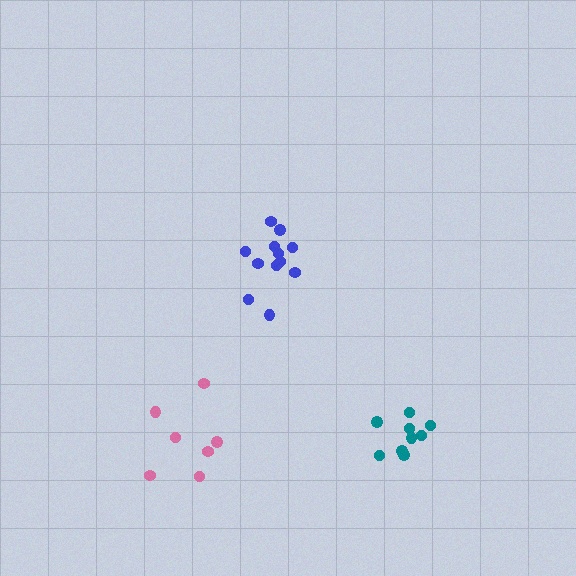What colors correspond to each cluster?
The clusters are colored: pink, blue, teal.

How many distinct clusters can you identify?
There are 3 distinct clusters.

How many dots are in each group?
Group 1: 7 dots, Group 2: 12 dots, Group 3: 9 dots (28 total).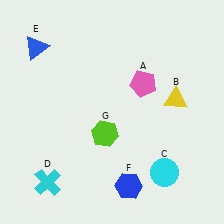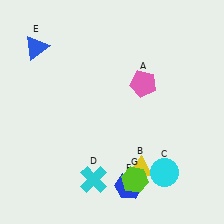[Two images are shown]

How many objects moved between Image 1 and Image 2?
3 objects moved between the two images.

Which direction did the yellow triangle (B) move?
The yellow triangle (B) moved down.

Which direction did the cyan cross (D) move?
The cyan cross (D) moved right.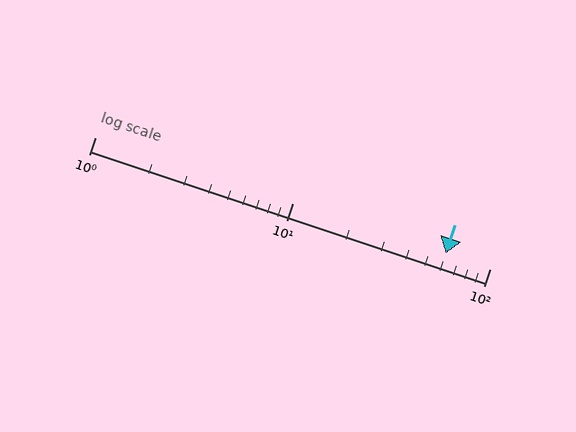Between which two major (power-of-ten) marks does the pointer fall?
The pointer is between 10 and 100.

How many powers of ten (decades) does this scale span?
The scale spans 2 decades, from 1 to 100.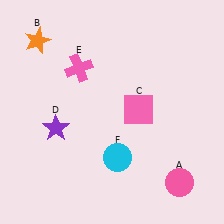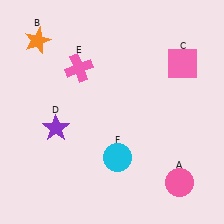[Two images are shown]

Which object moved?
The pink square (C) moved up.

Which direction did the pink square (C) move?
The pink square (C) moved up.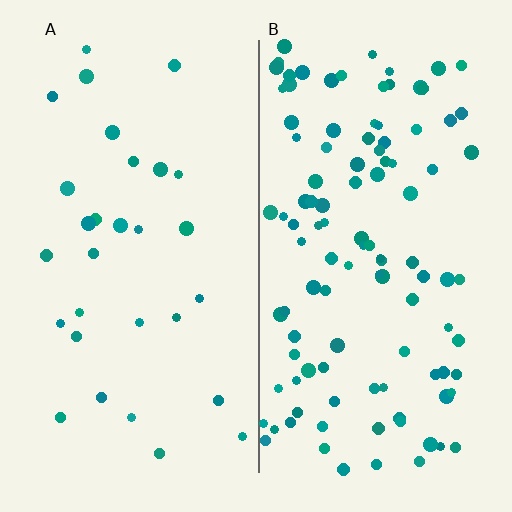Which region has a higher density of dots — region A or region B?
B (the right).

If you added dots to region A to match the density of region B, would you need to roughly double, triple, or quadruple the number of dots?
Approximately quadruple.